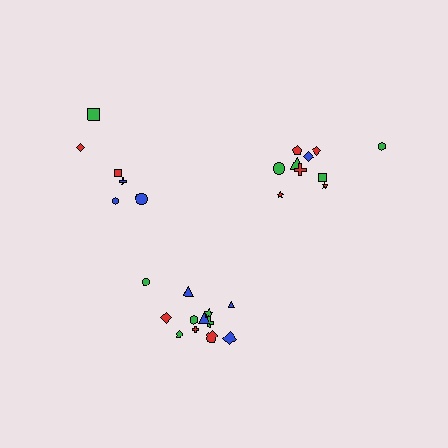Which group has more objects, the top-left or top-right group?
The top-right group.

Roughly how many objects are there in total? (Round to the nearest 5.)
Roughly 30 objects in total.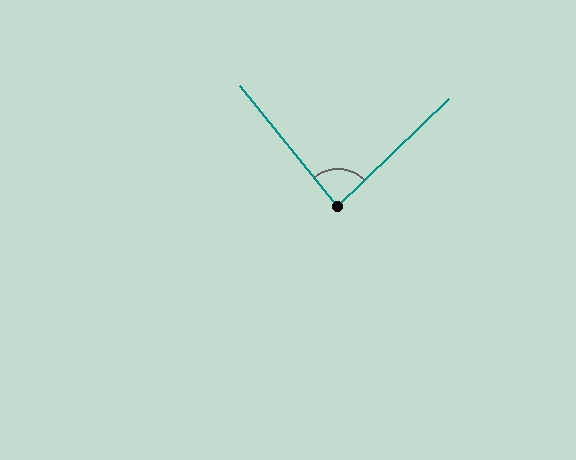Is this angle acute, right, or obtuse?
It is approximately a right angle.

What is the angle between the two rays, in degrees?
Approximately 85 degrees.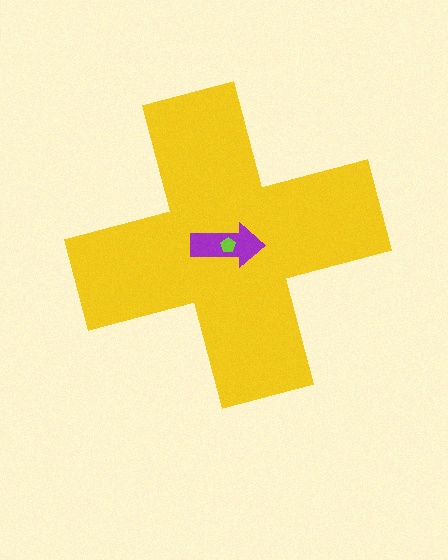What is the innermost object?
The lime pentagon.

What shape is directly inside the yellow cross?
The purple arrow.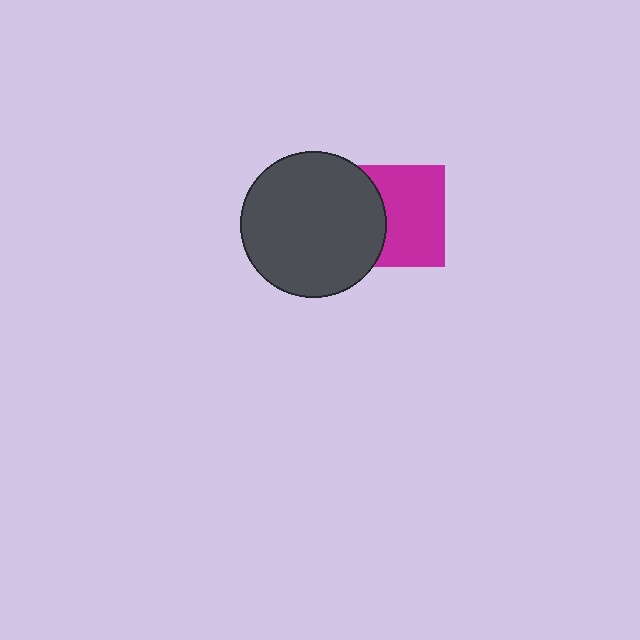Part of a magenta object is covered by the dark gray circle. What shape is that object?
It is a square.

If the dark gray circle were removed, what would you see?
You would see the complete magenta square.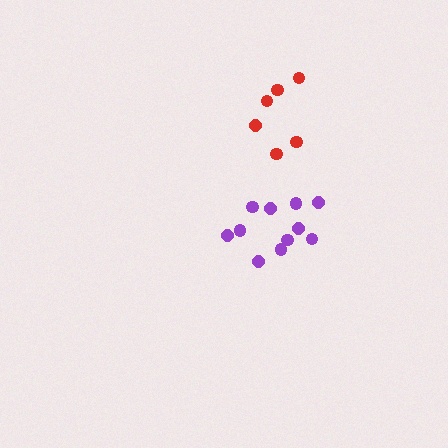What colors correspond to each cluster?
The clusters are colored: red, purple.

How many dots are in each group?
Group 1: 6 dots, Group 2: 11 dots (17 total).